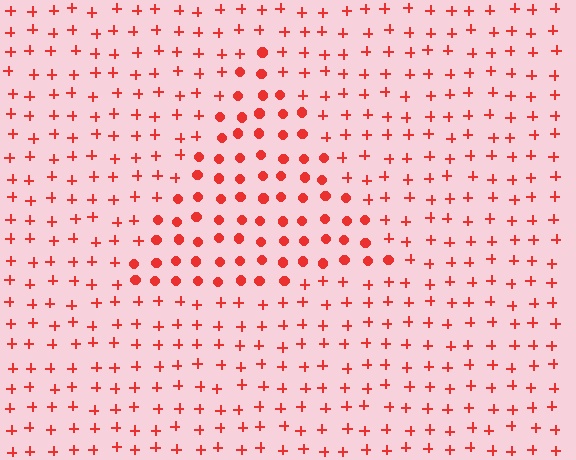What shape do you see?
I see a triangle.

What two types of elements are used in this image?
The image uses circles inside the triangle region and plus signs outside it.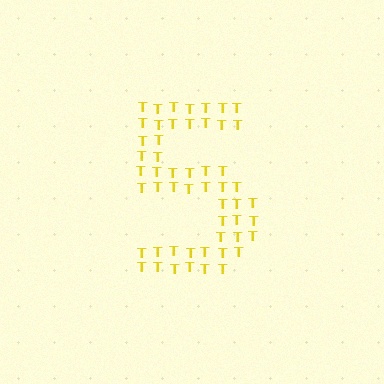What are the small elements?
The small elements are letter T's.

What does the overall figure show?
The overall figure shows the digit 5.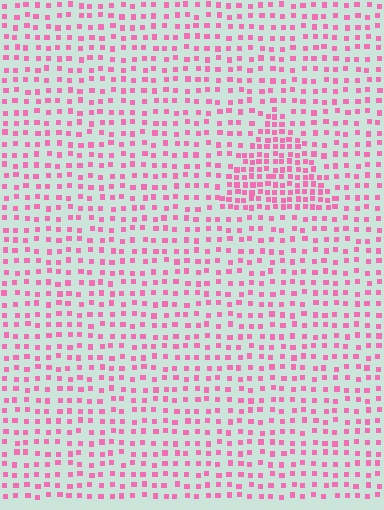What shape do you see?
I see a triangle.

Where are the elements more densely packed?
The elements are more densely packed inside the triangle boundary.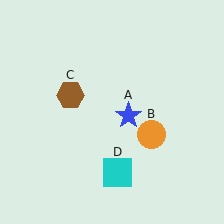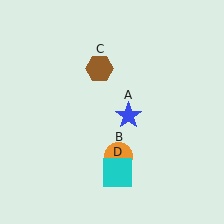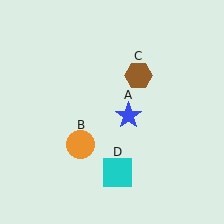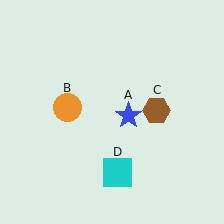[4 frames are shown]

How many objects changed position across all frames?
2 objects changed position: orange circle (object B), brown hexagon (object C).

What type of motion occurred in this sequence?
The orange circle (object B), brown hexagon (object C) rotated clockwise around the center of the scene.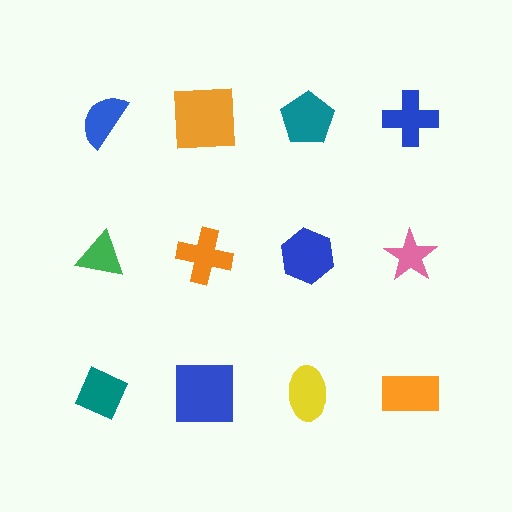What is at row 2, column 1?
A green triangle.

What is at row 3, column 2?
A blue square.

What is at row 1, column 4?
A blue cross.